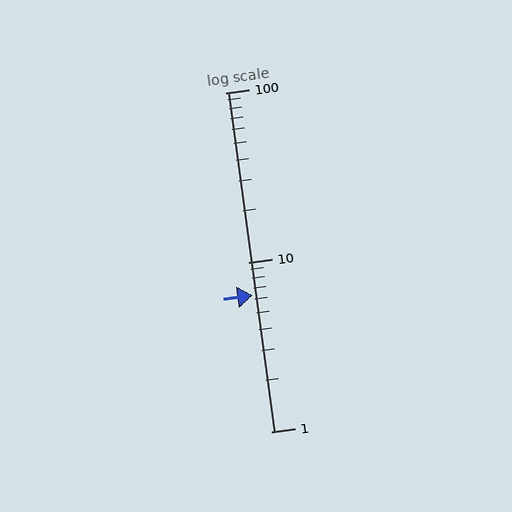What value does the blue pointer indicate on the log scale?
The pointer indicates approximately 6.4.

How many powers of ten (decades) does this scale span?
The scale spans 2 decades, from 1 to 100.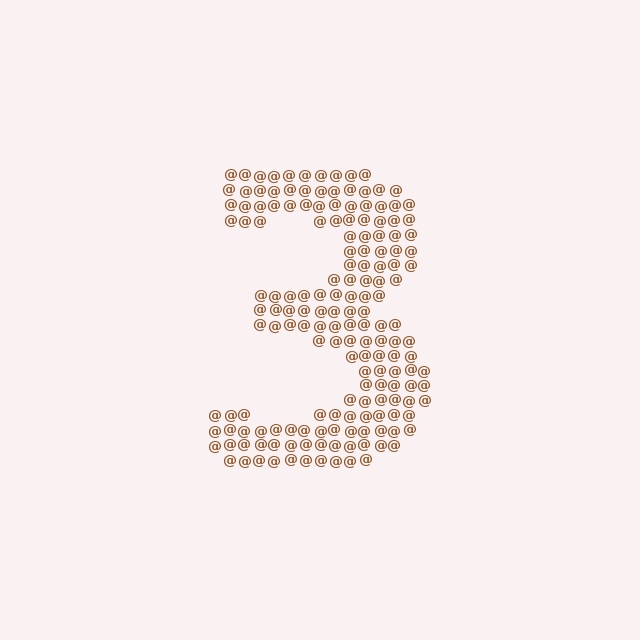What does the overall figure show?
The overall figure shows the digit 3.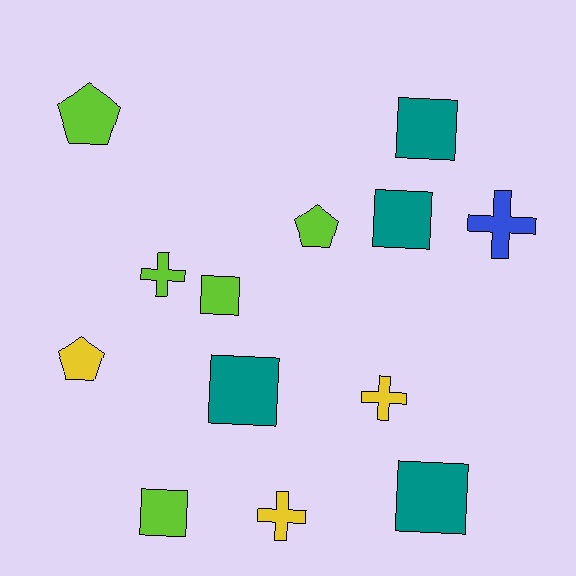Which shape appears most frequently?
Square, with 6 objects.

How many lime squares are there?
There are 2 lime squares.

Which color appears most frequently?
Lime, with 5 objects.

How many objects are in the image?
There are 13 objects.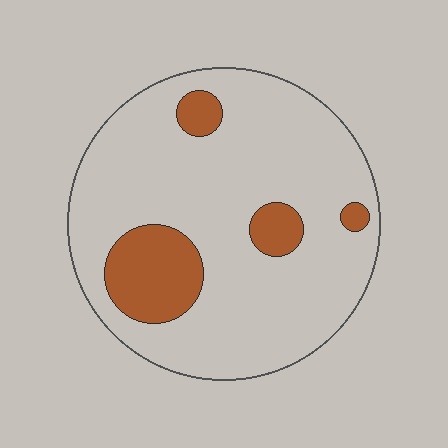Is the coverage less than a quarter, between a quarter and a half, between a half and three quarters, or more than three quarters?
Less than a quarter.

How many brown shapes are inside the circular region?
4.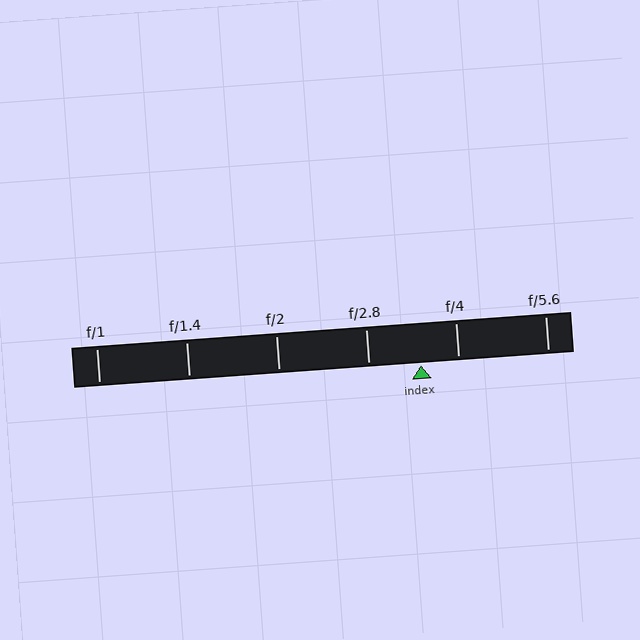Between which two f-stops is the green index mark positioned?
The index mark is between f/2.8 and f/4.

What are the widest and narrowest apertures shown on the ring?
The widest aperture shown is f/1 and the narrowest is f/5.6.